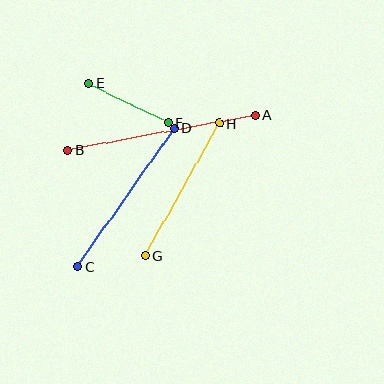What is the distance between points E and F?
The distance is approximately 89 pixels.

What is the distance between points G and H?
The distance is approximately 152 pixels.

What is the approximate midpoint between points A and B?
The midpoint is at approximately (161, 133) pixels.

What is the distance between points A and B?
The distance is approximately 192 pixels.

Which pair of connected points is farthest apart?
Points A and B are farthest apart.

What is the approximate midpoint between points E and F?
The midpoint is at approximately (128, 103) pixels.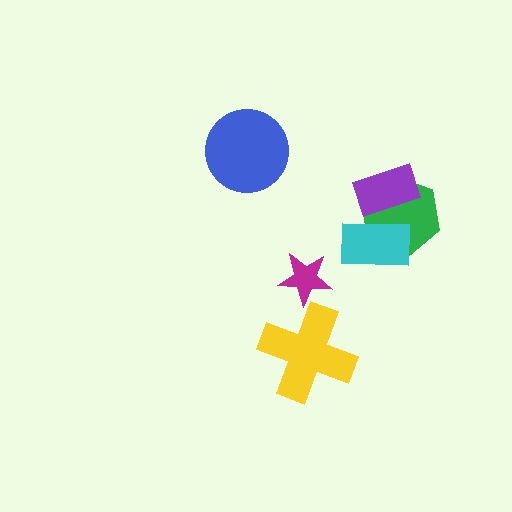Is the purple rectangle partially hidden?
Yes, it is partially covered by another shape.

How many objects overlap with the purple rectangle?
2 objects overlap with the purple rectangle.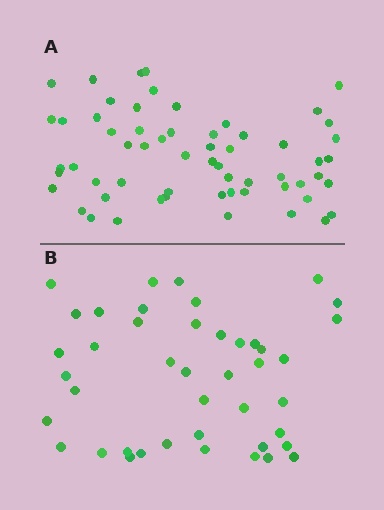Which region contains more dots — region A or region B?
Region A (the top region) has more dots.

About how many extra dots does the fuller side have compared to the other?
Region A has approximately 15 more dots than region B.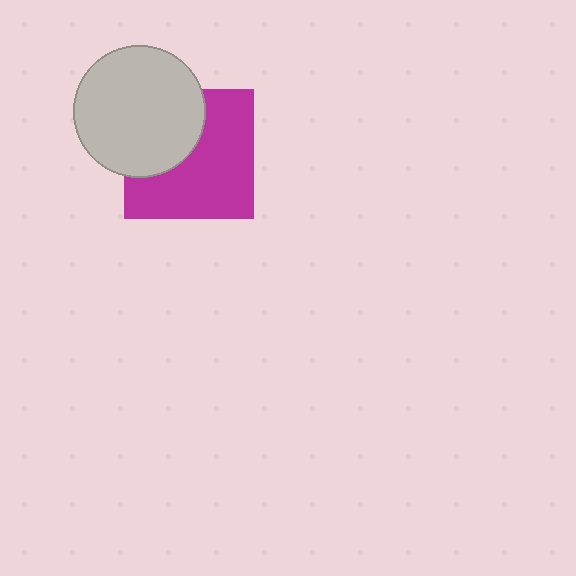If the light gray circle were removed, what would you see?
You would see the complete magenta square.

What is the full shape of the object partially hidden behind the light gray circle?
The partially hidden object is a magenta square.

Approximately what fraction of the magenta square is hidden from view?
Roughly 37% of the magenta square is hidden behind the light gray circle.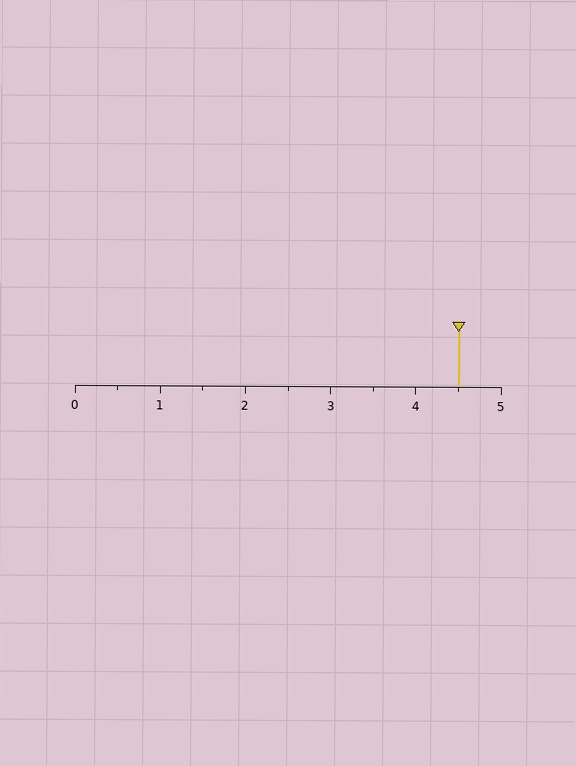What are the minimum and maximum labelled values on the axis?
The axis runs from 0 to 5.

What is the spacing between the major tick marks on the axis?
The major ticks are spaced 1 apart.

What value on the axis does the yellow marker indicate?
The marker indicates approximately 4.5.